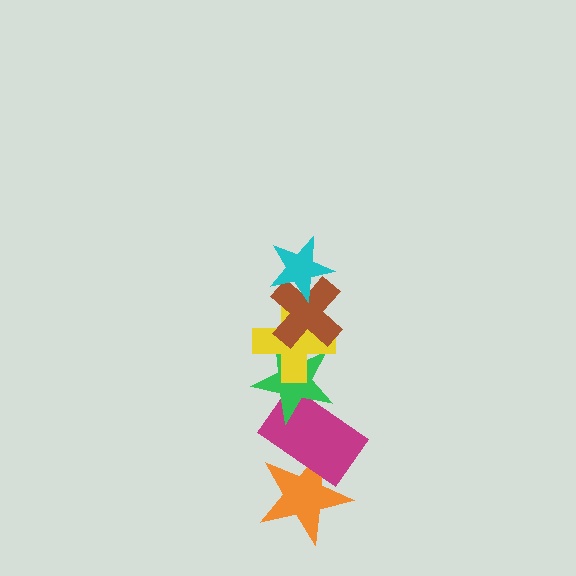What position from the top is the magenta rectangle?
The magenta rectangle is 5th from the top.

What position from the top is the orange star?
The orange star is 6th from the top.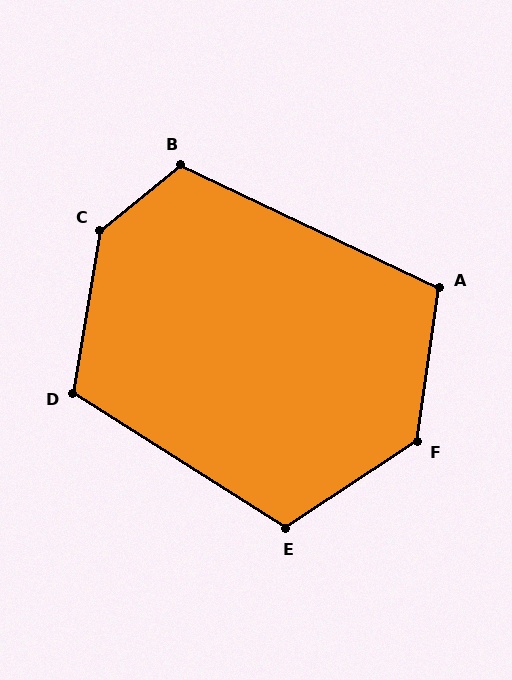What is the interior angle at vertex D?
Approximately 113 degrees (obtuse).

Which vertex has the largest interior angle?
C, at approximately 139 degrees.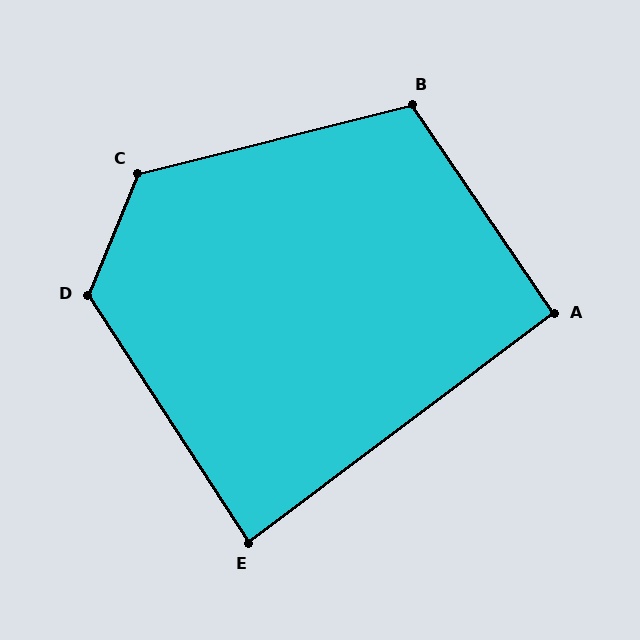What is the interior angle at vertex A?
Approximately 93 degrees (approximately right).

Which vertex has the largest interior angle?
C, at approximately 126 degrees.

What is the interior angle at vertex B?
Approximately 110 degrees (obtuse).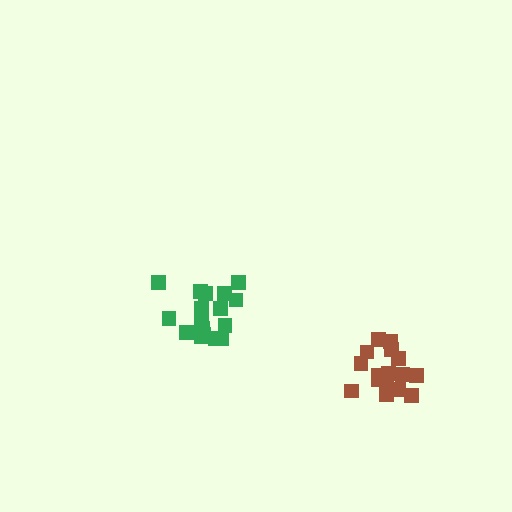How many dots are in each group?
Group 1: 18 dots, Group 2: 16 dots (34 total).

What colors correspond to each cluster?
The clusters are colored: green, brown.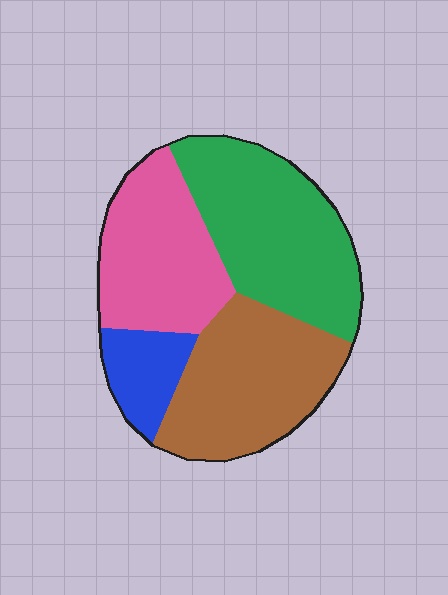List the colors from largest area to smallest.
From largest to smallest: green, brown, pink, blue.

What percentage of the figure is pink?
Pink takes up about one quarter (1/4) of the figure.